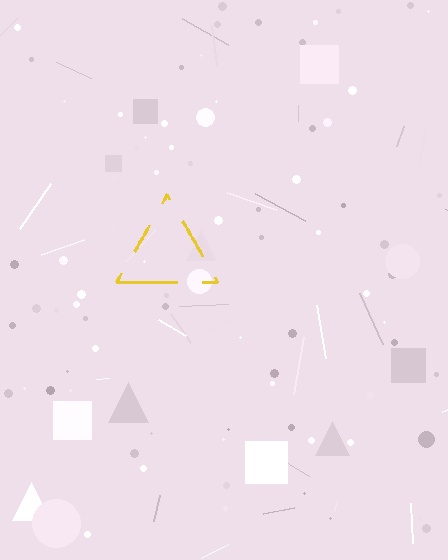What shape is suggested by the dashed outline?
The dashed outline suggests a triangle.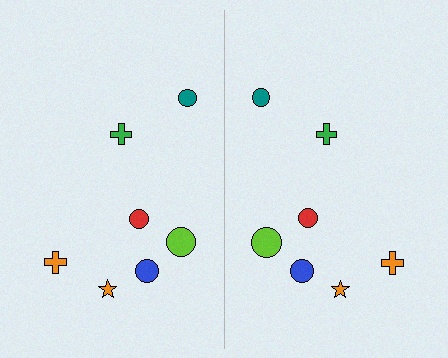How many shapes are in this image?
There are 14 shapes in this image.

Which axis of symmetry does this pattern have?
The pattern has a vertical axis of symmetry running through the center of the image.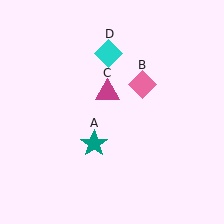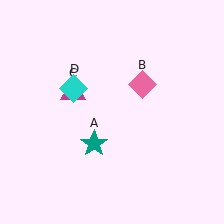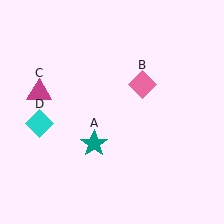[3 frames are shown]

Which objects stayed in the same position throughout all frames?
Teal star (object A) and pink diamond (object B) remained stationary.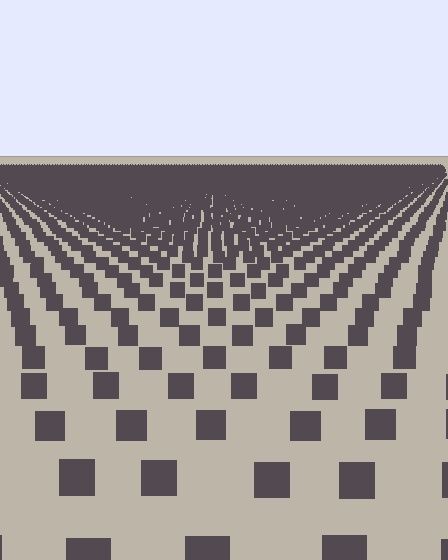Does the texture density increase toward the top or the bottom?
Density increases toward the top.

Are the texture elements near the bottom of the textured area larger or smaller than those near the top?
Larger. Near the bottom, elements are closer to the viewer and appear at a bigger on-screen size.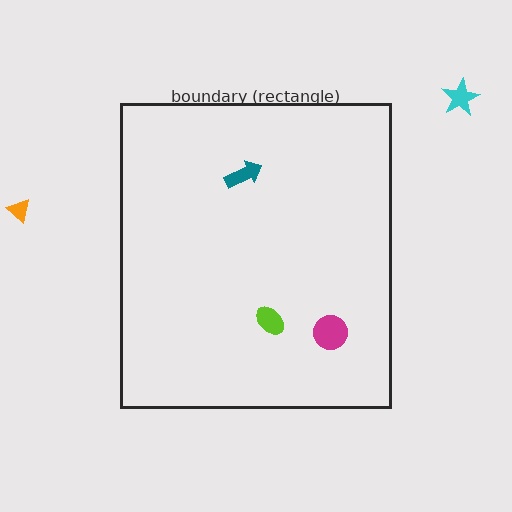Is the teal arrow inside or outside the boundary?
Inside.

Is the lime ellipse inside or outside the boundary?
Inside.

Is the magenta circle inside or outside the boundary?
Inside.